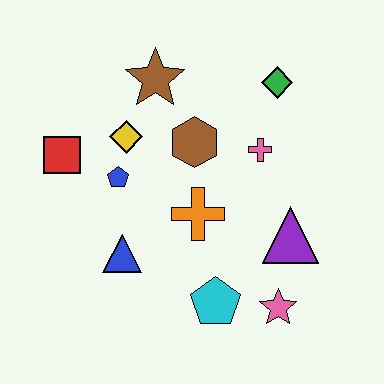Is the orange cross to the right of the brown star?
Yes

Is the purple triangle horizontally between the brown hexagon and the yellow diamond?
No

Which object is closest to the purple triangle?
The pink star is closest to the purple triangle.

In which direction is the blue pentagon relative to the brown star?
The blue pentagon is below the brown star.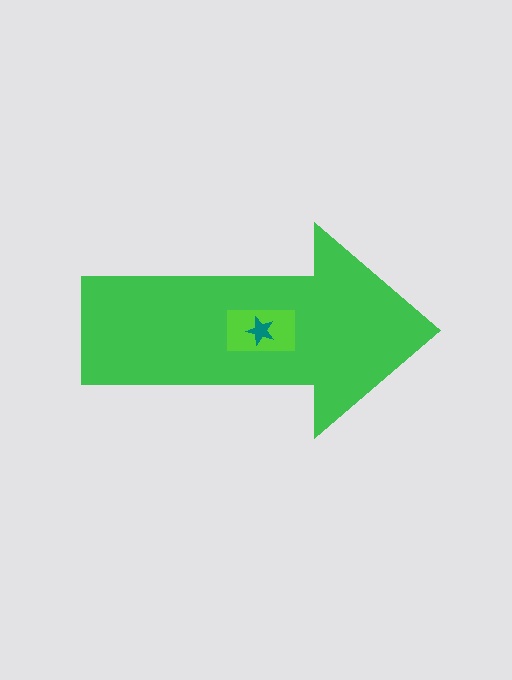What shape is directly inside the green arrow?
The lime rectangle.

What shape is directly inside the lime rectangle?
The teal star.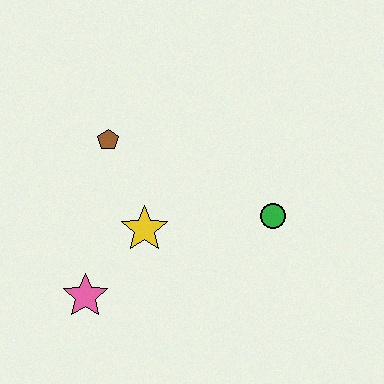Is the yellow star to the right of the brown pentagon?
Yes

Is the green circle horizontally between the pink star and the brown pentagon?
No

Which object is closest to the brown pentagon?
The yellow star is closest to the brown pentagon.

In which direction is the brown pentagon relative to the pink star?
The brown pentagon is above the pink star.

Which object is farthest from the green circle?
The pink star is farthest from the green circle.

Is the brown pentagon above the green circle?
Yes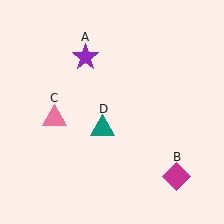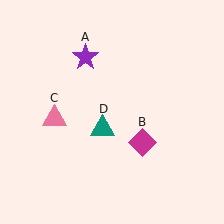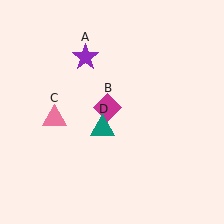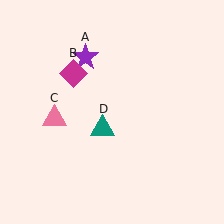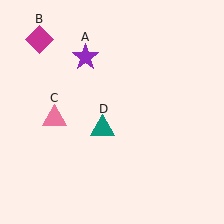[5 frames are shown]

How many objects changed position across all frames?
1 object changed position: magenta diamond (object B).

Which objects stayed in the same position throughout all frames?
Purple star (object A) and pink triangle (object C) and teal triangle (object D) remained stationary.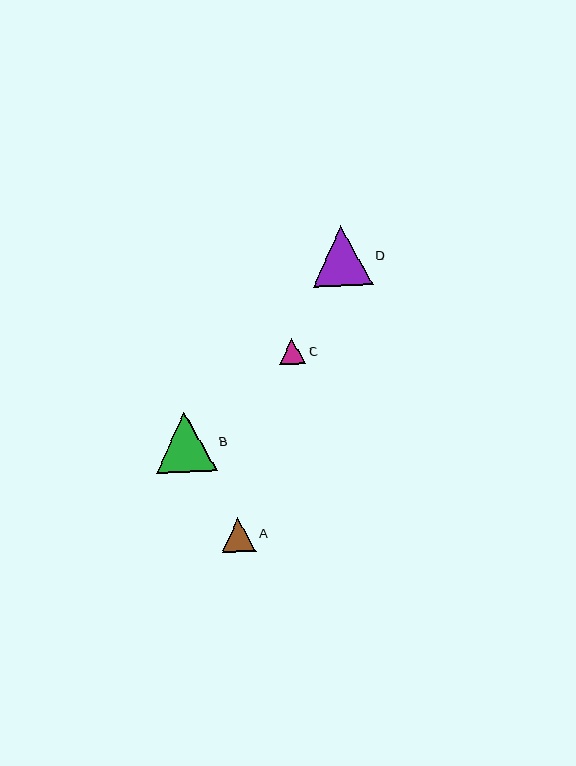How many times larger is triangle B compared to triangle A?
Triangle B is approximately 1.8 times the size of triangle A.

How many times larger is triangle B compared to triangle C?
Triangle B is approximately 2.3 times the size of triangle C.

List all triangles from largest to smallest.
From largest to smallest: B, D, A, C.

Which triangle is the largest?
Triangle B is the largest with a size of approximately 60 pixels.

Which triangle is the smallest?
Triangle C is the smallest with a size of approximately 26 pixels.